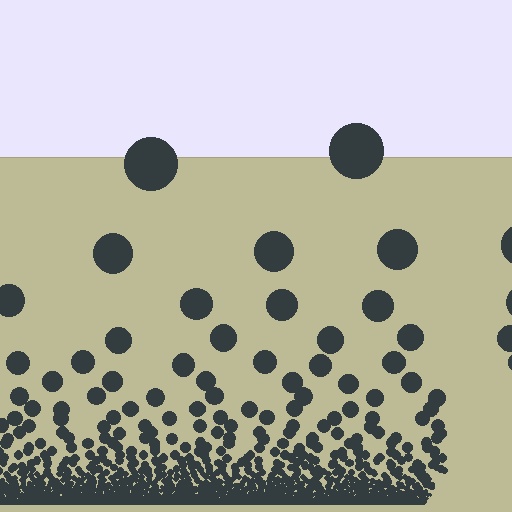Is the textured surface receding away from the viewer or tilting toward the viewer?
The surface appears to tilt toward the viewer. Texture elements get larger and sparser toward the top.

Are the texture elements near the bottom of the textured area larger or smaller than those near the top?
Smaller. The gradient is inverted — elements near the bottom are smaller and denser.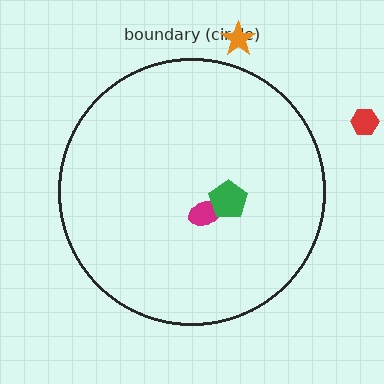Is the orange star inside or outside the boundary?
Outside.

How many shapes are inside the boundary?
2 inside, 2 outside.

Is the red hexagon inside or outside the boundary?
Outside.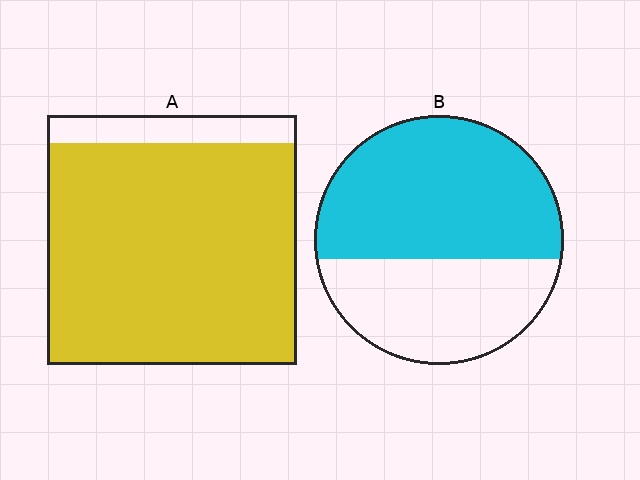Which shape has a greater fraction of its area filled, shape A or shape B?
Shape A.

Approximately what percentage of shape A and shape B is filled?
A is approximately 90% and B is approximately 60%.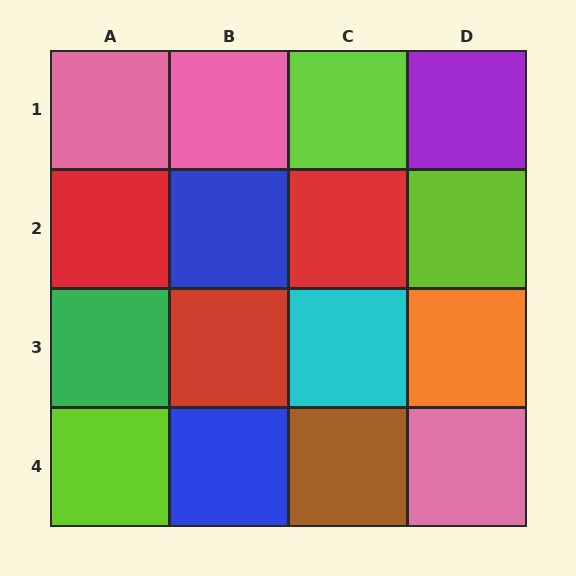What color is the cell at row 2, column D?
Lime.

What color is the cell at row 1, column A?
Pink.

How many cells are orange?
1 cell is orange.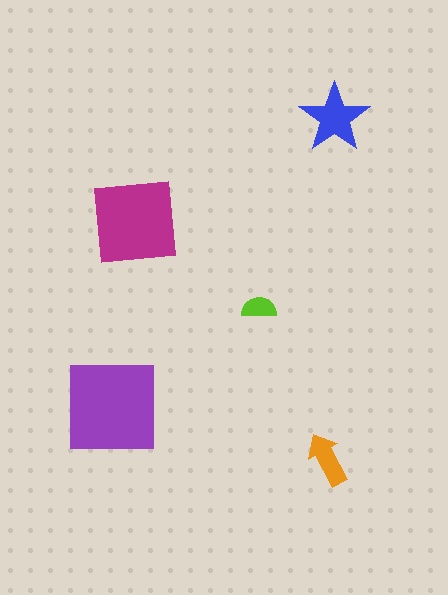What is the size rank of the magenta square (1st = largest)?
2nd.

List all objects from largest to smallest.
The purple square, the magenta square, the blue star, the orange arrow, the lime semicircle.